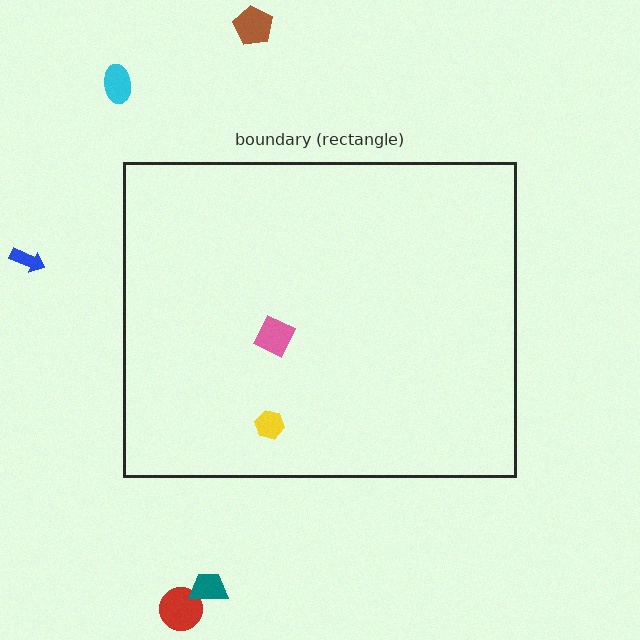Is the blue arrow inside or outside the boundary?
Outside.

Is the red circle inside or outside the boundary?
Outside.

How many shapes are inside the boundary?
2 inside, 5 outside.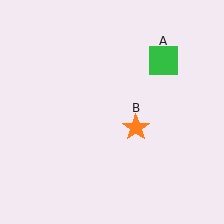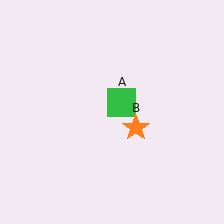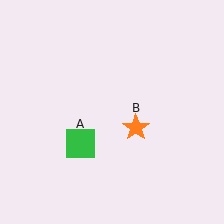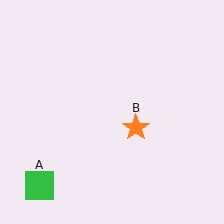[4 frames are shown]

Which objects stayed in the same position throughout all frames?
Orange star (object B) remained stationary.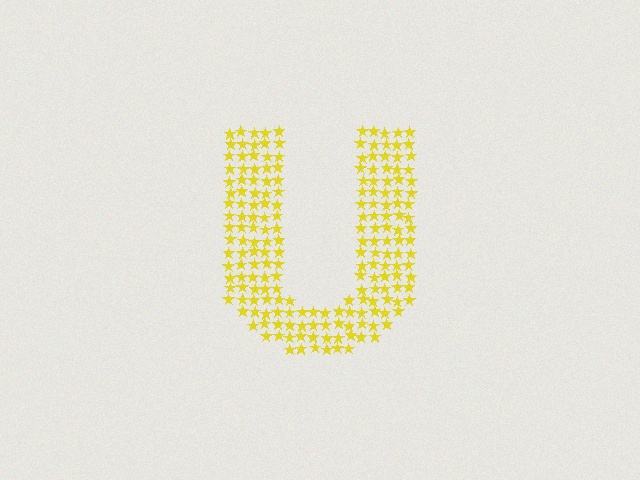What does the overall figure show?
The overall figure shows the letter U.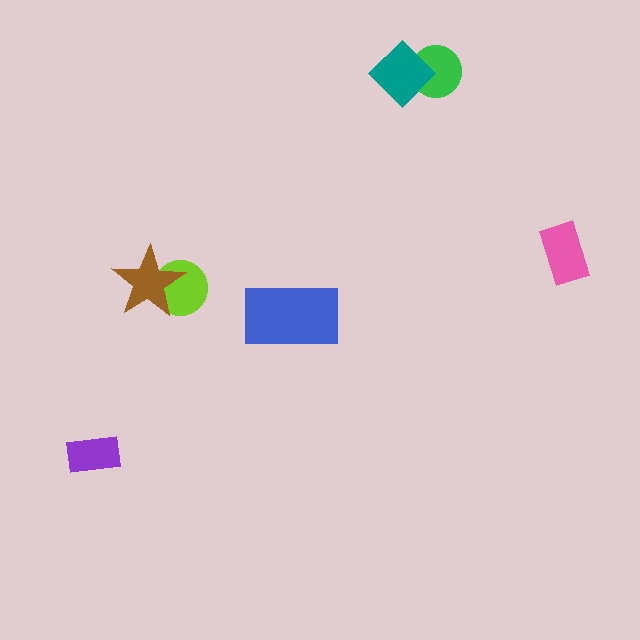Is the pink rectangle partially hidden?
No, no other shape covers it.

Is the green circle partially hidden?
Yes, it is partially covered by another shape.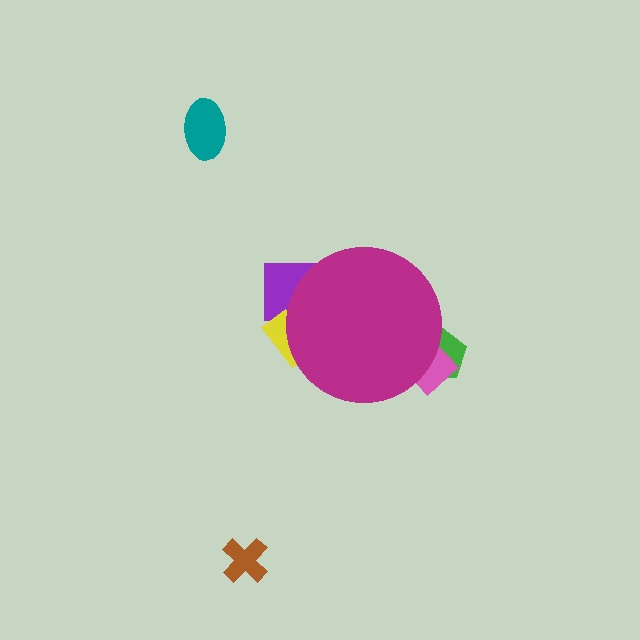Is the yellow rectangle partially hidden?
Yes, the yellow rectangle is partially hidden behind the magenta circle.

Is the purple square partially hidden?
Yes, the purple square is partially hidden behind the magenta circle.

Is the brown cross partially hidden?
No, the brown cross is fully visible.